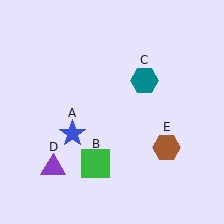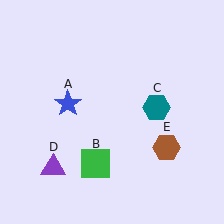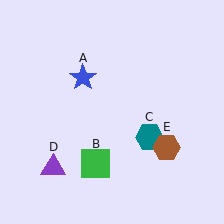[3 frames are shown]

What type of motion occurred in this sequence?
The blue star (object A), teal hexagon (object C) rotated clockwise around the center of the scene.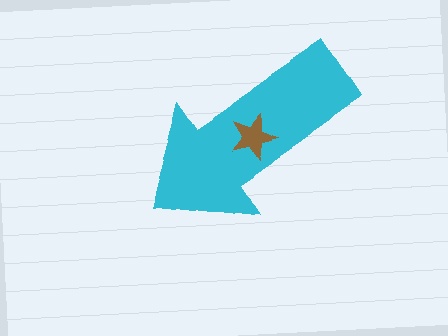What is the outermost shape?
The cyan arrow.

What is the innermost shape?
The brown star.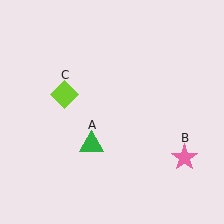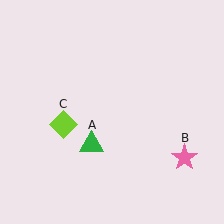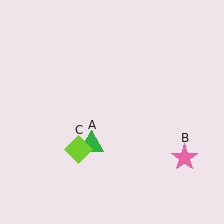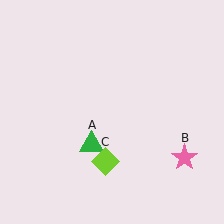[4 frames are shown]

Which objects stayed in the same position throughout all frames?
Green triangle (object A) and pink star (object B) remained stationary.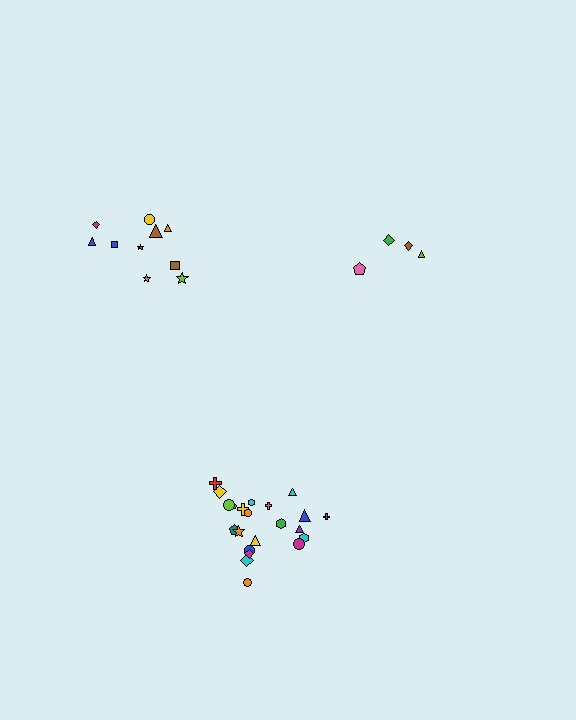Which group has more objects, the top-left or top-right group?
The top-left group.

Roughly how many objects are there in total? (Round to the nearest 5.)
Roughly 35 objects in total.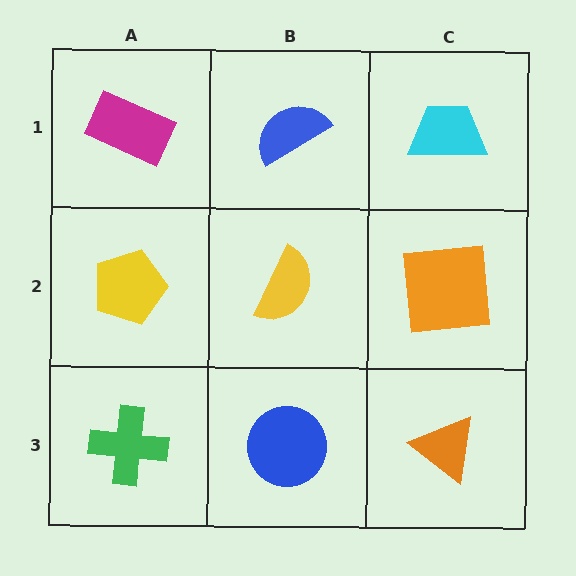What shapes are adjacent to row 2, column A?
A magenta rectangle (row 1, column A), a green cross (row 3, column A), a yellow semicircle (row 2, column B).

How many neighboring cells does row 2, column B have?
4.